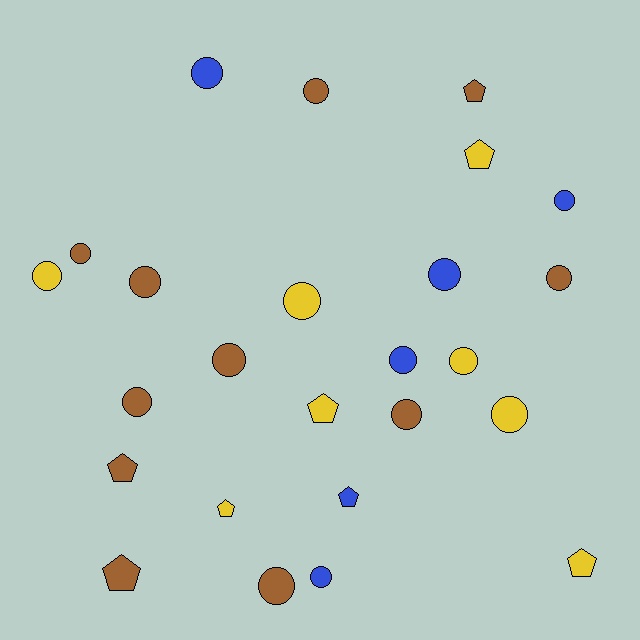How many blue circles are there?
There are 5 blue circles.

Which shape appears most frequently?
Circle, with 17 objects.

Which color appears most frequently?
Brown, with 11 objects.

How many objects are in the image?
There are 25 objects.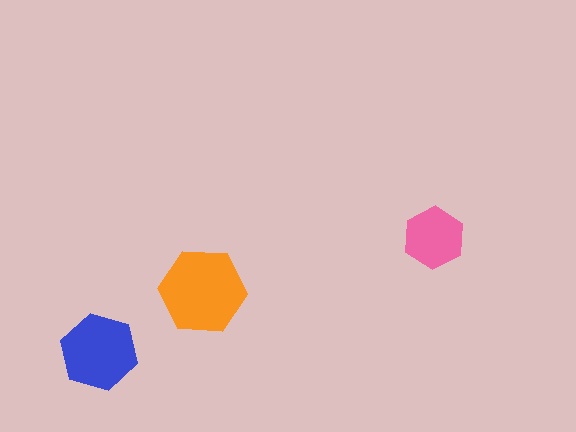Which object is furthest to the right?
The pink hexagon is rightmost.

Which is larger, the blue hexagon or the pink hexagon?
The blue one.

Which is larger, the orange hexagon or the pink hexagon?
The orange one.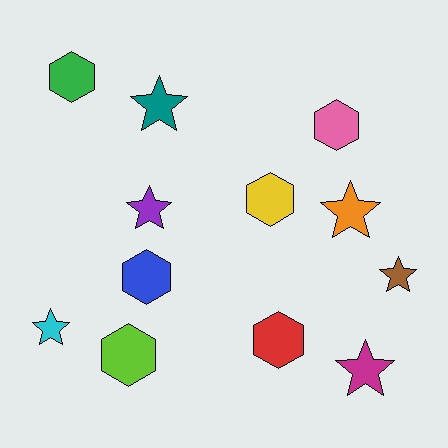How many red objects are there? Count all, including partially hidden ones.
There is 1 red object.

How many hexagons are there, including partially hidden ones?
There are 6 hexagons.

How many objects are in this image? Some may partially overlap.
There are 12 objects.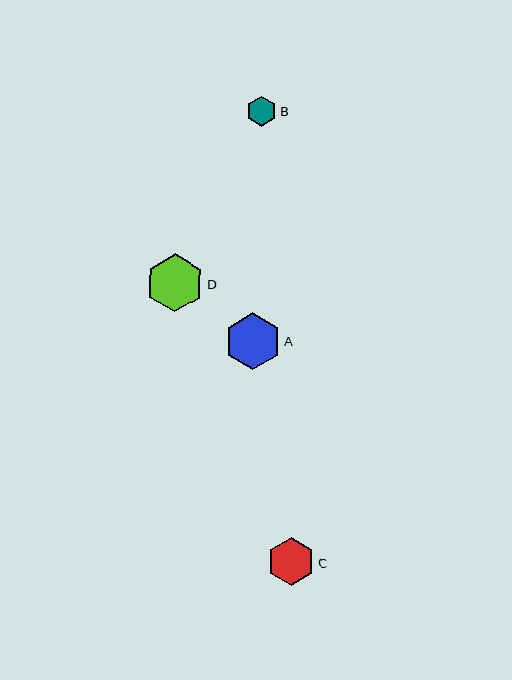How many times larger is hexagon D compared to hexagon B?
Hexagon D is approximately 1.9 times the size of hexagon B.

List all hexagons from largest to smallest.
From largest to smallest: D, A, C, B.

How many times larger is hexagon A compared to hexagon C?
Hexagon A is approximately 1.2 times the size of hexagon C.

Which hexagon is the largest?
Hexagon D is the largest with a size of approximately 58 pixels.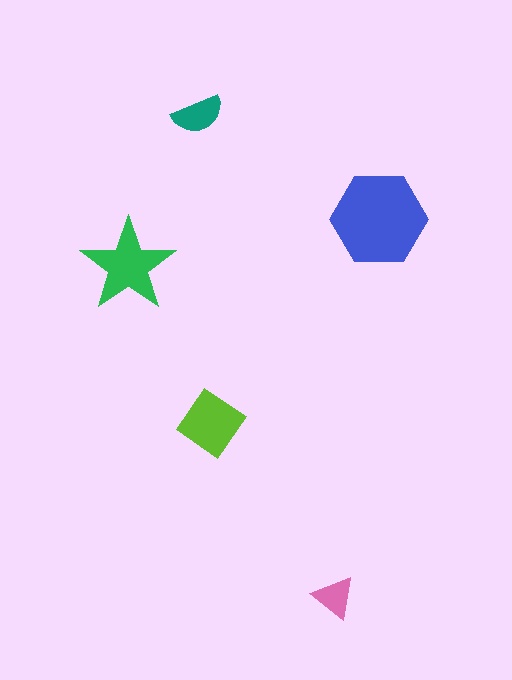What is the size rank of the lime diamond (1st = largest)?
3rd.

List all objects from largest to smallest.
The blue hexagon, the green star, the lime diamond, the teal semicircle, the pink triangle.